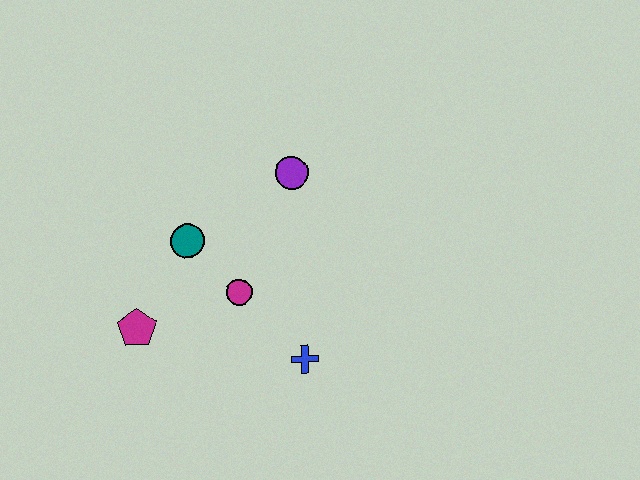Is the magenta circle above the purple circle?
No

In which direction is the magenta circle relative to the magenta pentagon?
The magenta circle is to the right of the magenta pentagon.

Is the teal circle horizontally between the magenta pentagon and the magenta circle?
Yes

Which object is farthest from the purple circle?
The magenta pentagon is farthest from the purple circle.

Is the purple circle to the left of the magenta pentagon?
No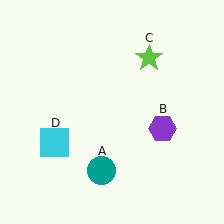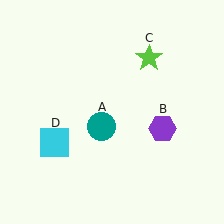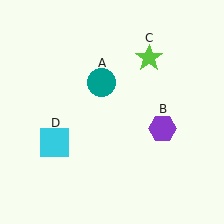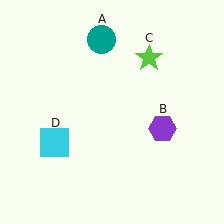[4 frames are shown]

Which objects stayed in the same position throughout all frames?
Purple hexagon (object B) and lime star (object C) and cyan square (object D) remained stationary.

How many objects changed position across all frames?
1 object changed position: teal circle (object A).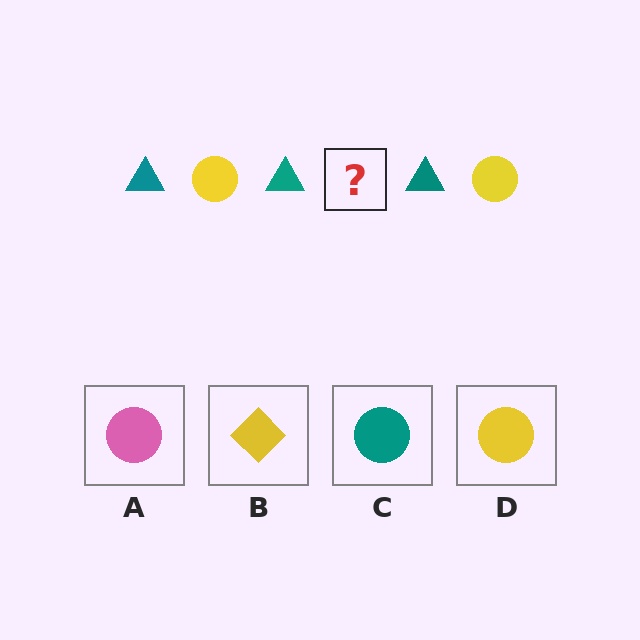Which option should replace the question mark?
Option D.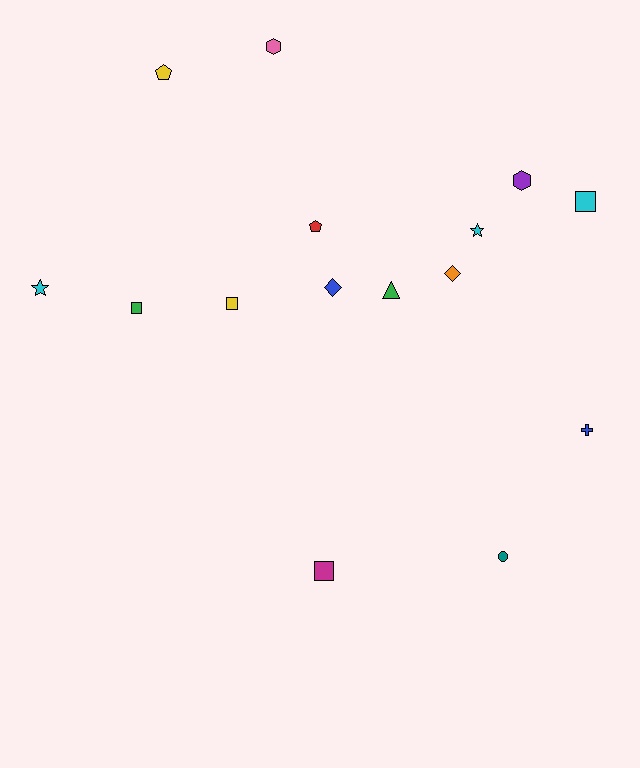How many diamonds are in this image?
There are 2 diamonds.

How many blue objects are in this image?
There are 2 blue objects.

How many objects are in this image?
There are 15 objects.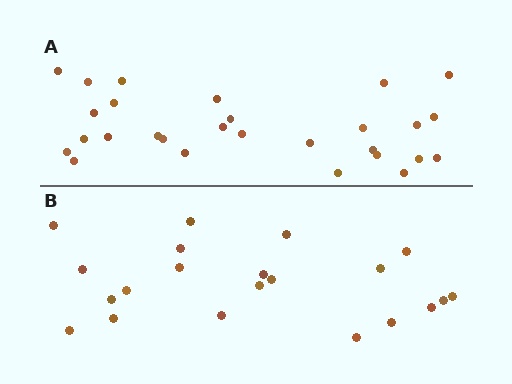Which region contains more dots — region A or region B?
Region A (the top region) has more dots.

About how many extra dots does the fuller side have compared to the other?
Region A has roughly 8 or so more dots than region B.